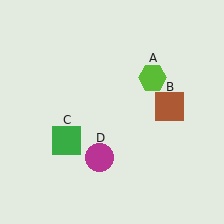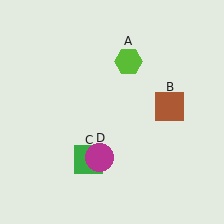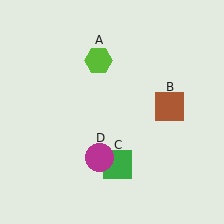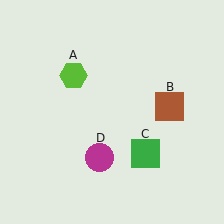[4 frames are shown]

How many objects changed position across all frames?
2 objects changed position: lime hexagon (object A), green square (object C).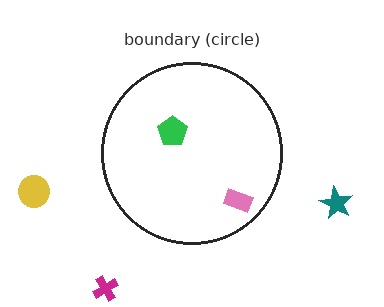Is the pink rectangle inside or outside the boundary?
Inside.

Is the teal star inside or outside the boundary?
Outside.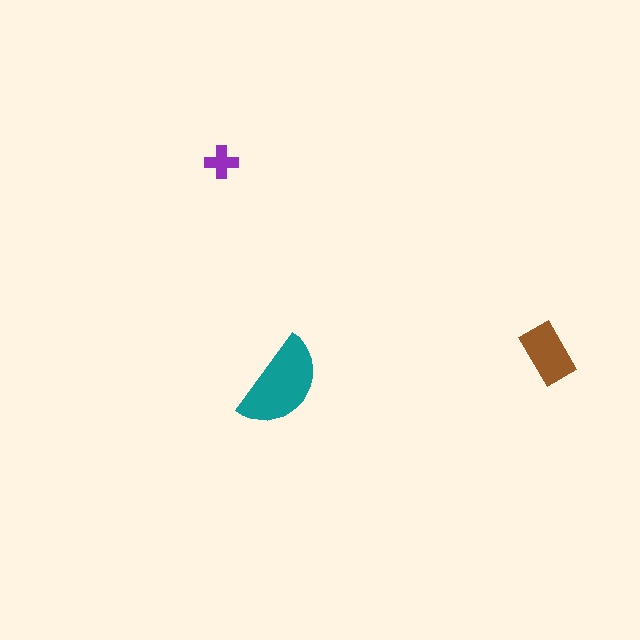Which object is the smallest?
The purple cross.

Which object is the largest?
The teal semicircle.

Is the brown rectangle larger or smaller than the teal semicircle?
Smaller.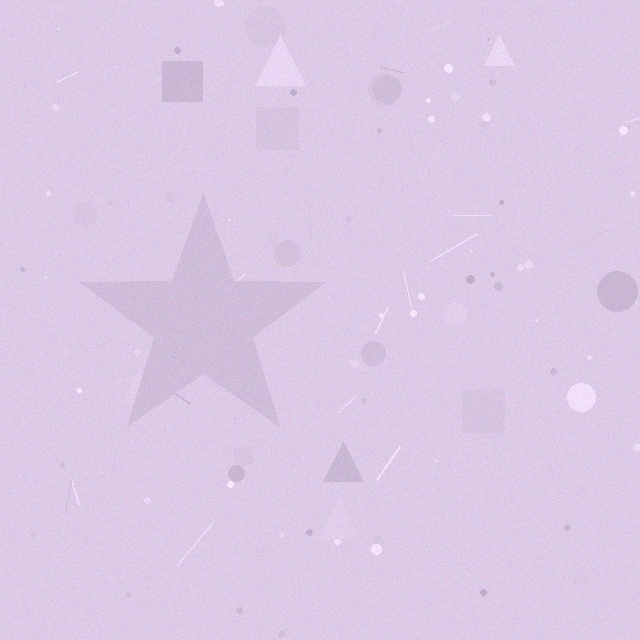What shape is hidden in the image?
A star is hidden in the image.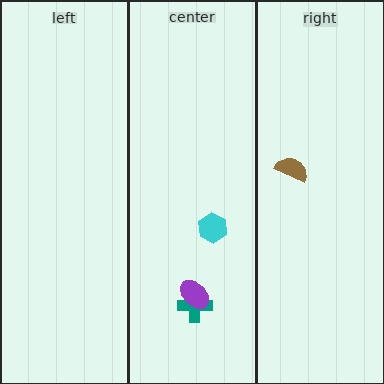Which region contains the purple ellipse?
The center region.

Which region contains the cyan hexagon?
The center region.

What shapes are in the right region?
The brown semicircle.